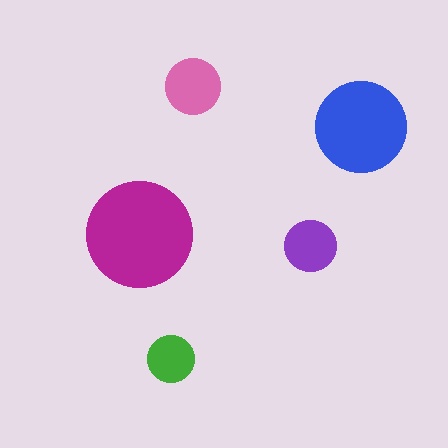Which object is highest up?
The pink circle is topmost.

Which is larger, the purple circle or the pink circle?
The pink one.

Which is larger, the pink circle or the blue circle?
The blue one.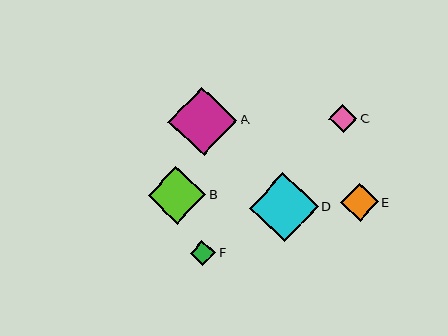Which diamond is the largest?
Diamond D is the largest with a size of approximately 69 pixels.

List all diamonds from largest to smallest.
From largest to smallest: D, A, B, E, C, F.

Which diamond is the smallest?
Diamond F is the smallest with a size of approximately 25 pixels.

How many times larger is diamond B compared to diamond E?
Diamond B is approximately 1.5 times the size of diamond E.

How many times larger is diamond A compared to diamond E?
Diamond A is approximately 1.8 times the size of diamond E.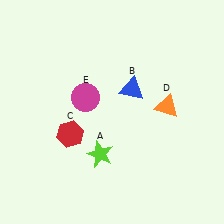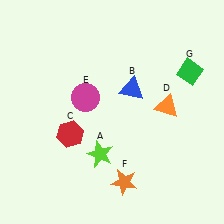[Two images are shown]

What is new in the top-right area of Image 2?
A green diamond (G) was added in the top-right area of Image 2.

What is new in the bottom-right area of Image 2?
An orange star (F) was added in the bottom-right area of Image 2.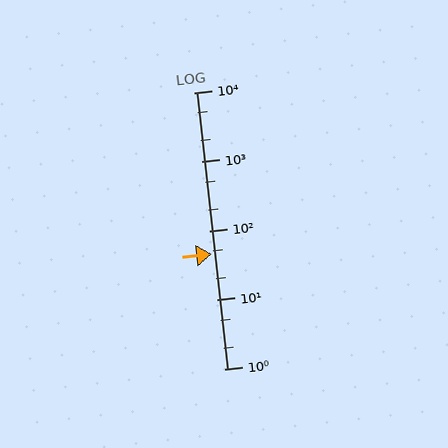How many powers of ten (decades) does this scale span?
The scale spans 4 decades, from 1 to 10000.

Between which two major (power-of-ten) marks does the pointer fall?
The pointer is between 10 and 100.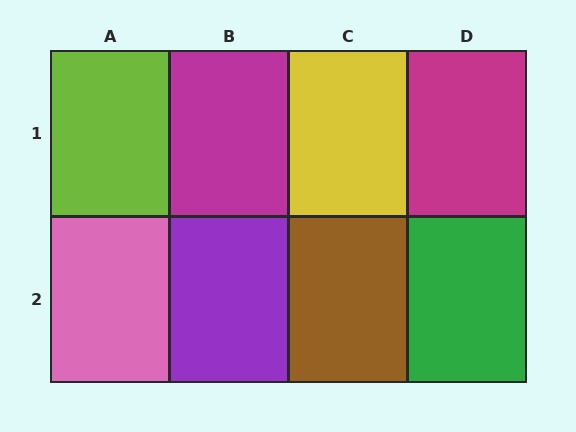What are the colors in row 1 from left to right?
Lime, magenta, yellow, magenta.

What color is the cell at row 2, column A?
Pink.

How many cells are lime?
1 cell is lime.